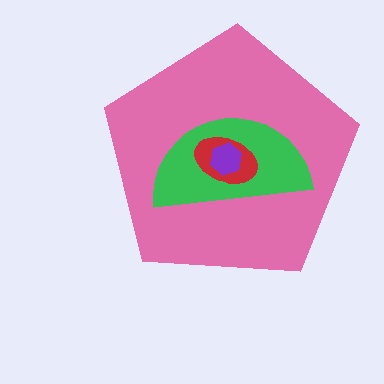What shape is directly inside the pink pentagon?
The green semicircle.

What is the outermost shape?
The pink pentagon.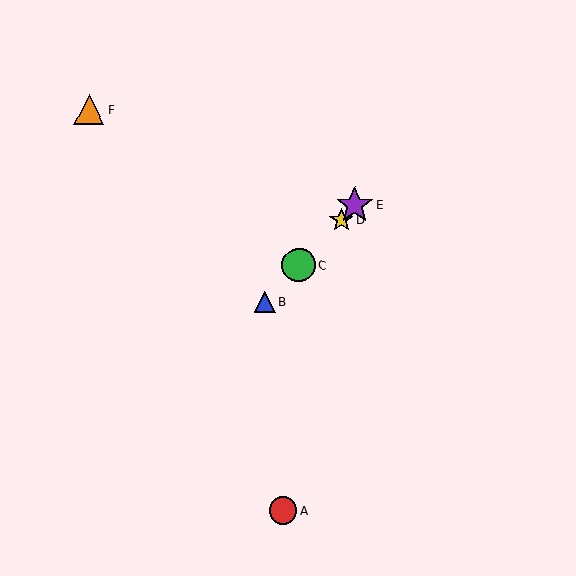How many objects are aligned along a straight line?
4 objects (B, C, D, E) are aligned along a straight line.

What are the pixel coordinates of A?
Object A is at (283, 511).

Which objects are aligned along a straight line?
Objects B, C, D, E are aligned along a straight line.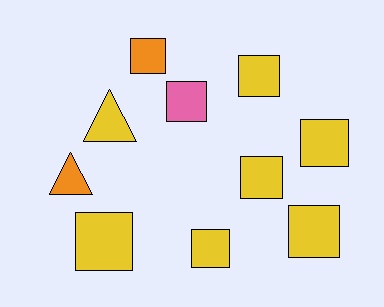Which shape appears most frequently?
Square, with 8 objects.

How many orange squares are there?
There is 1 orange square.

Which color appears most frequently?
Yellow, with 7 objects.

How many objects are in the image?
There are 10 objects.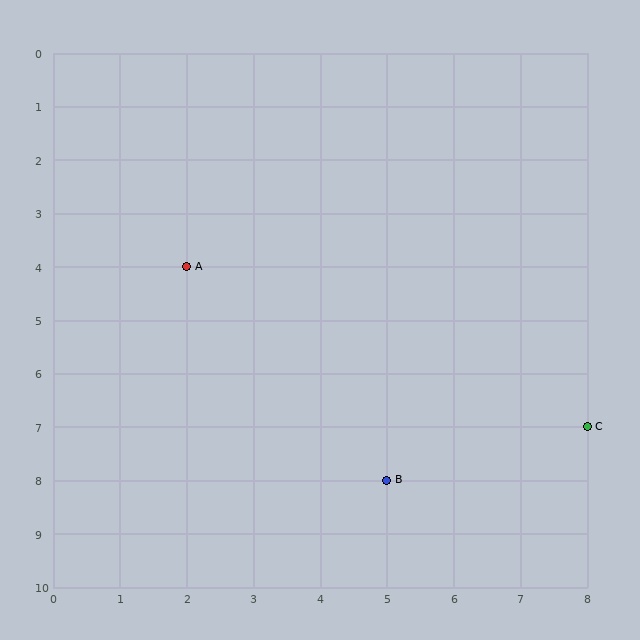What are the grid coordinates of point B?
Point B is at grid coordinates (5, 8).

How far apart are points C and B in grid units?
Points C and B are 3 columns and 1 row apart (about 3.2 grid units diagonally).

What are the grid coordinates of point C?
Point C is at grid coordinates (8, 7).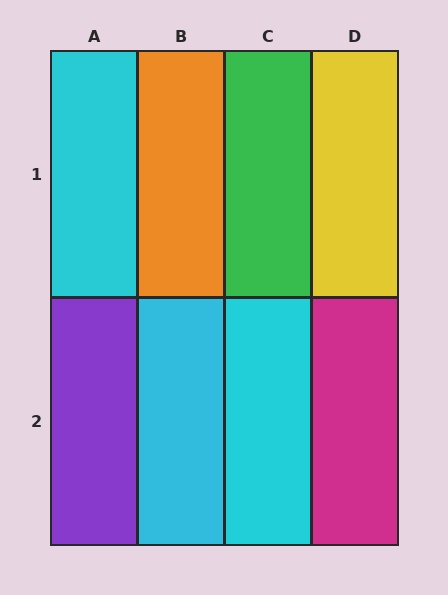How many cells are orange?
1 cell is orange.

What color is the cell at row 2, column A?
Purple.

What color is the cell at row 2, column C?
Cyan.